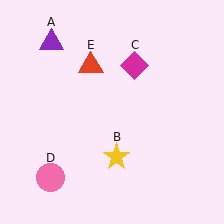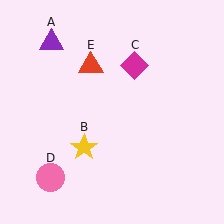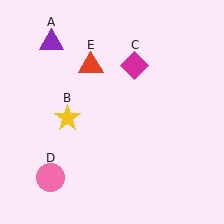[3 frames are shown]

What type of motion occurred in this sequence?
The yellow star (object B) rotated clockwise around the center of the scene.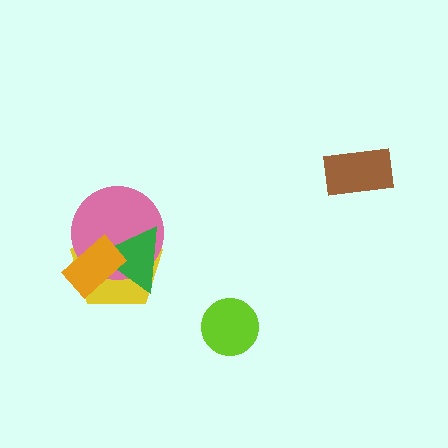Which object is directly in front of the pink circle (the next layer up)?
The green triangle is directly in front of the pink circle.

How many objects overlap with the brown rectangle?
0 objects overlap with the brown rectangle.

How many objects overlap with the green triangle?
3 objects overlap with the green triangle.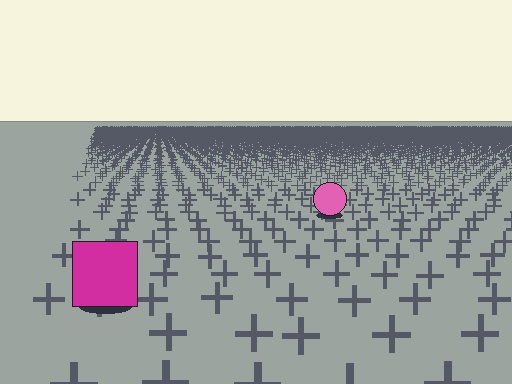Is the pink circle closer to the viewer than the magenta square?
No. The magenta square is closer — you can tell from the texture gradient: the ground texture is coarser near it.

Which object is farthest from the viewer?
The pink circle is farthest from the viewer. It appears smaller and the ground texture around it is denser.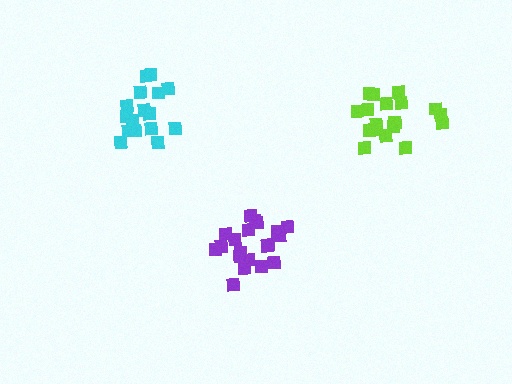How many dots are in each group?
Group 1: 18 dots, Group 2: 16 dots, Group 3: 20 dots (54 total).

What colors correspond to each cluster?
The clusters are colored: lime, cyan, purple.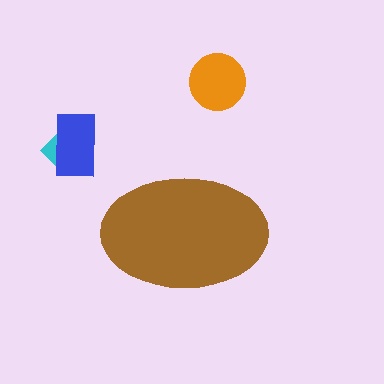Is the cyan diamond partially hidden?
No, the cyan diamond is fully visible.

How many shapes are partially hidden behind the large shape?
0 shapes are partially hidden.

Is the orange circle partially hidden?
No, the orange circle is fully visible.